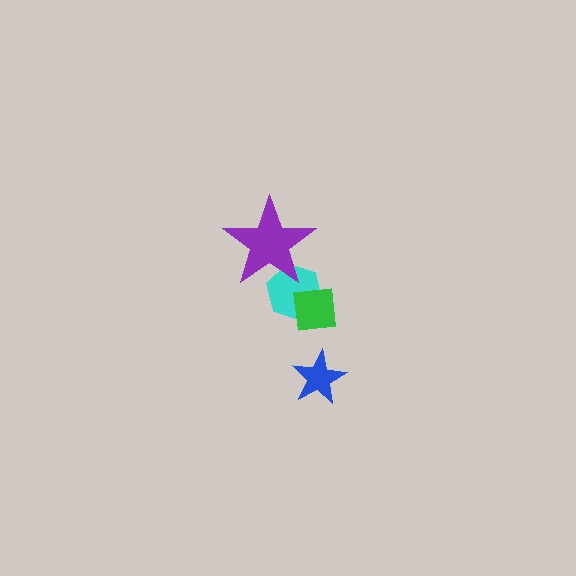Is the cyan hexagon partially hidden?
Yes, it is partially covered by another shape.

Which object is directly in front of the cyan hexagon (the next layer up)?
The green square is directly in front of the cyan hexagon.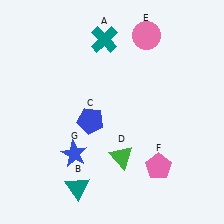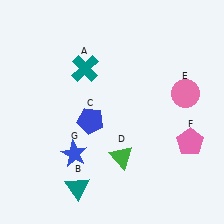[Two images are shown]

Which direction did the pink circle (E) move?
The pink circle (E) moved down.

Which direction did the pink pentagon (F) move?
The pink pentagon (F) moved right.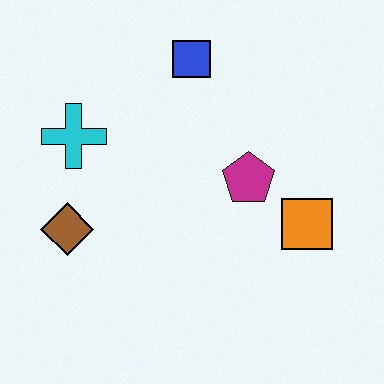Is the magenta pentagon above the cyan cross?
No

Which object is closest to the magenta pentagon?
The orange square is closest to the magenta pentagon.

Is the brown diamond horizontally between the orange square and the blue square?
No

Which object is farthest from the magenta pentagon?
The brown diamond is farthest from the magenta pentagon.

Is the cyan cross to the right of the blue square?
No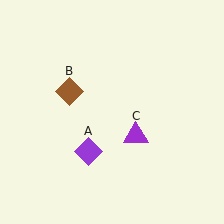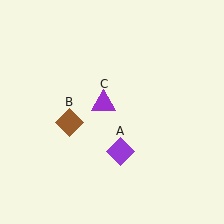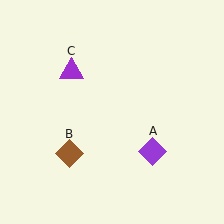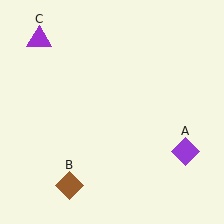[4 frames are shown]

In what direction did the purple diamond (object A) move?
The purple diamond (object A) moved right.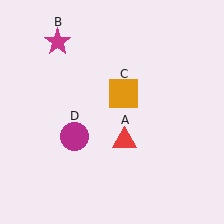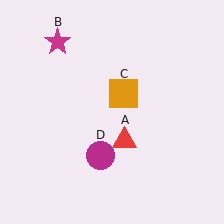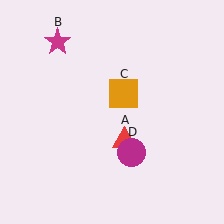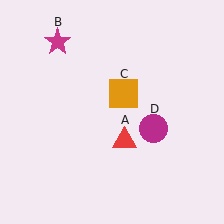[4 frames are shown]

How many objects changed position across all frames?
1 object changed position: magenta circle (object D).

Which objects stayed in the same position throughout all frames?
Red triangle (object A) and magenta star (object B) and orange square (object C) remained stationary.